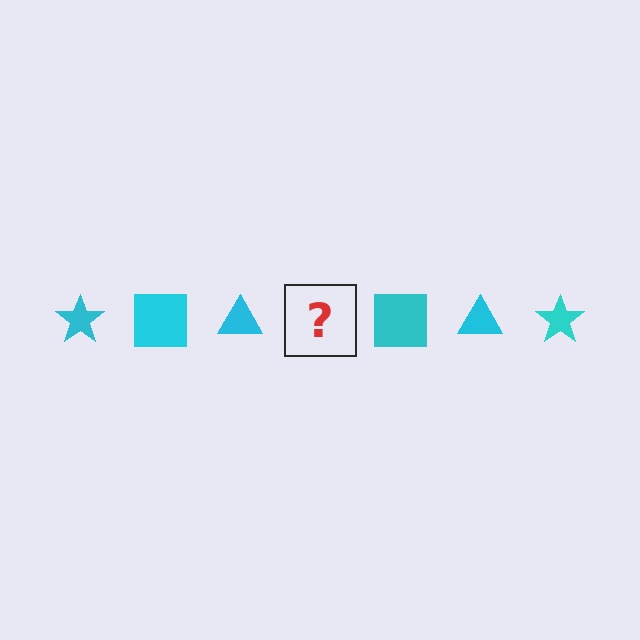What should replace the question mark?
The question mark should be replaced with a cyan star.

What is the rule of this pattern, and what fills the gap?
The rule is that the pattern cycles through star, square, triangle shapes in cyan. The gap should be filled with a cyan star.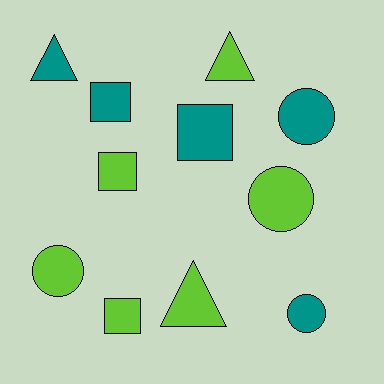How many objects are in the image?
There are 11 objects.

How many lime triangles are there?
There are 2 lime triangles.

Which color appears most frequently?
Lime, with 6 objects.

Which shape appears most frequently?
Circle, with 4 objects.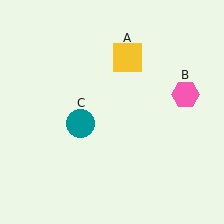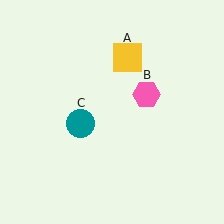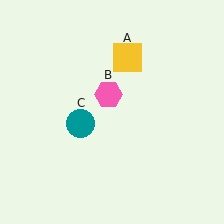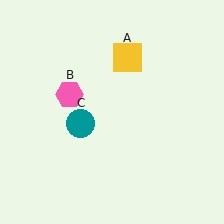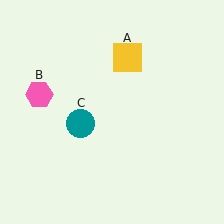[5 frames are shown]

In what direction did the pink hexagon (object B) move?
The pink hexagon (object B) moved left.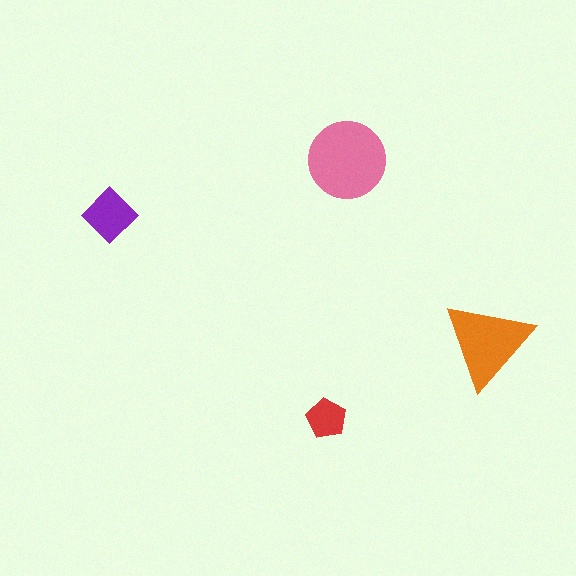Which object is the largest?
The pink circle.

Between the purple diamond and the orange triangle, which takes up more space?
The orange triangle.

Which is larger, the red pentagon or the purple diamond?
The purple diamond.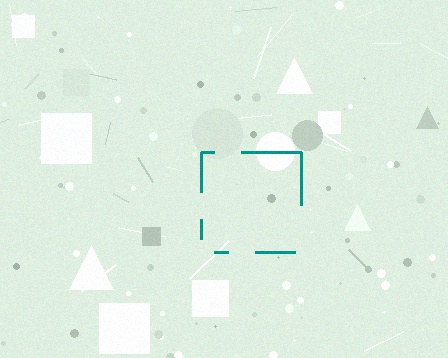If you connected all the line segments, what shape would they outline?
They would outline a square.